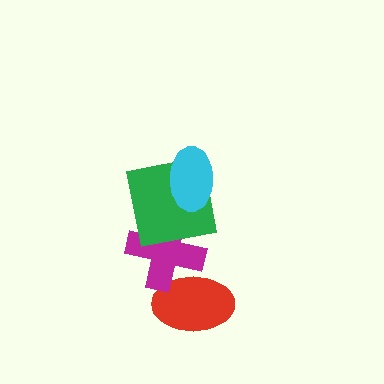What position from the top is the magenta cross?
The magenta cross is 3rd from the top.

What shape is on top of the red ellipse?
The magenta cross is on top of the red ellipse.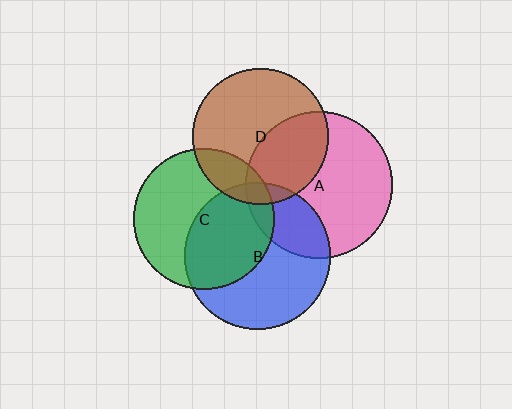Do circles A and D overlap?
Yes.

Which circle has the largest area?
Circle A (pink).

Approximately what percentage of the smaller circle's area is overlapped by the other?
Approximately 40%.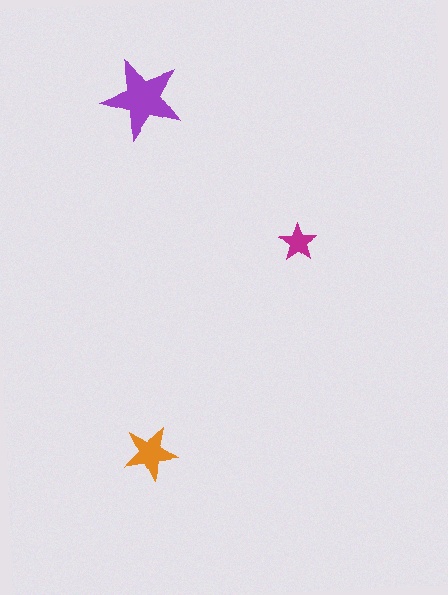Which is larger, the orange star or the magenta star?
The orange one.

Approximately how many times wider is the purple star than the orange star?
About 1.5 times wider.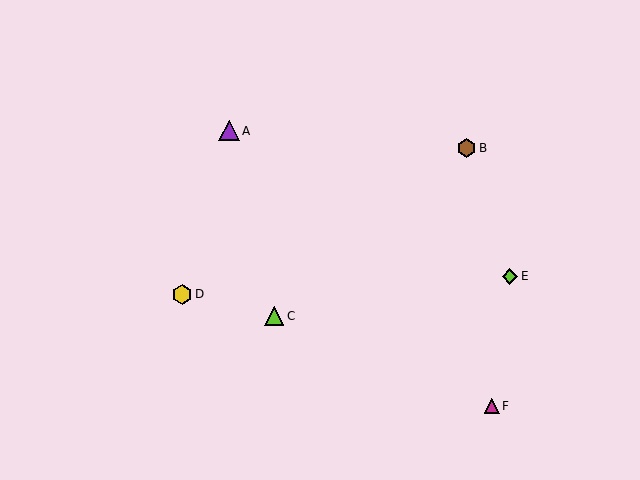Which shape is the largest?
The purple triangle (labeled A) is the largest.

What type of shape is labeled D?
Shape D is a yellow hexagon.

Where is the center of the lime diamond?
The center of the lime diamond is at (510, 276).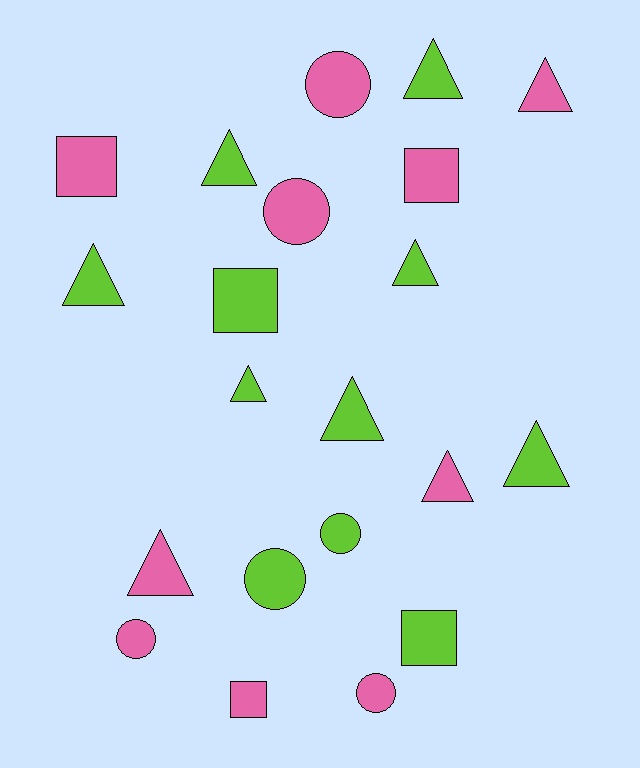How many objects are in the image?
There are 21 objects.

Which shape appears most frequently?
Triangle, with 10 objects.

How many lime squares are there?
There are 2 lime squares.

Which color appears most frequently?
Lime, with 11 objects.